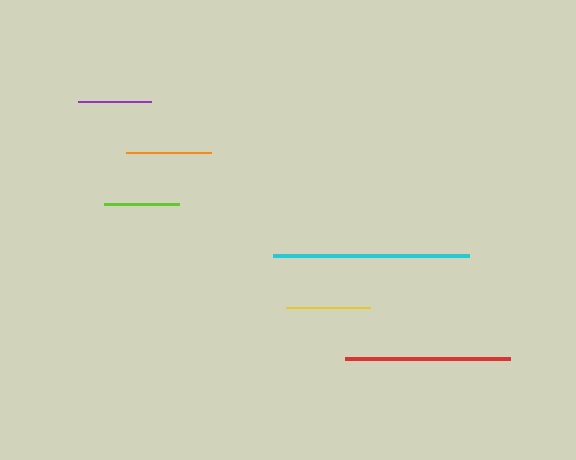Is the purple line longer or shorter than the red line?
The red line is longer than the purple line.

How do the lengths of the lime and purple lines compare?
The lime and purple lines are approximately the same length.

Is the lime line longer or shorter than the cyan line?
The cyan line is longer than the lime line.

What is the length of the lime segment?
The lime segment is approximately 75 pixels long.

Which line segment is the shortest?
The purple line is the shortest at approximately 73 pixels.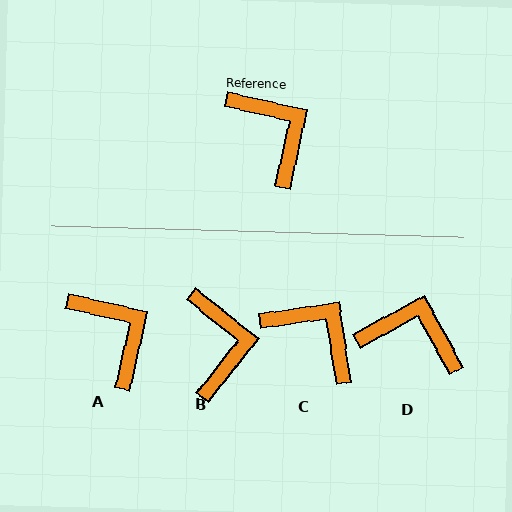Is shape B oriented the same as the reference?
No, it is off by about 26 degrees.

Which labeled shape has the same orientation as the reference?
A.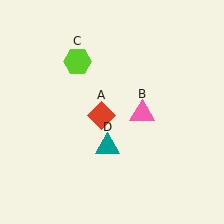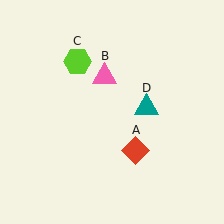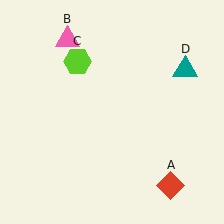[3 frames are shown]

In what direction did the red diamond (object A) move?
The red diamond (object A) moved down and to the right.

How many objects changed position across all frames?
3 objects changed position: red diamond (object A), pink triangle (object B), teal triangle (object D).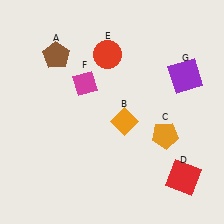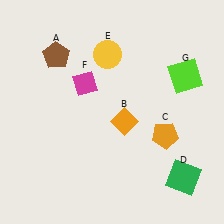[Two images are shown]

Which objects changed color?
D changed from red to green. E changed from red to yellow. G changed from purple to lime.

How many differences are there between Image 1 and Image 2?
There are 3 differences between the two images.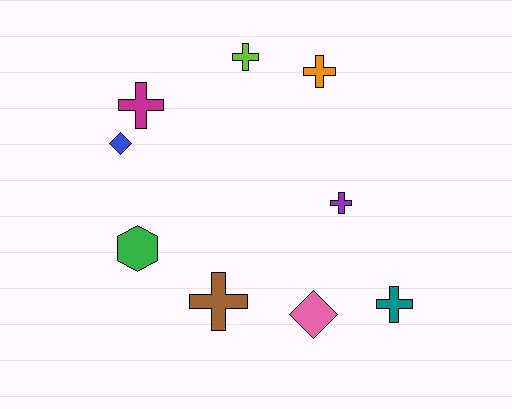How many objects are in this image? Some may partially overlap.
There are 9 objects.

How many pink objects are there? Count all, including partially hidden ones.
There is 1 pink object.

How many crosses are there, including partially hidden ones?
There are 6 crosses.